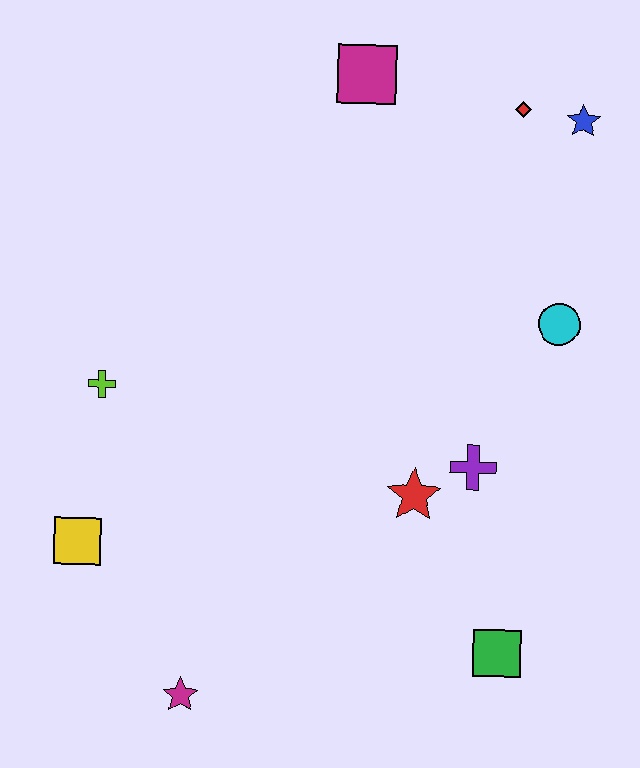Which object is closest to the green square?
The red star is closest to the green square.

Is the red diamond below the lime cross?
No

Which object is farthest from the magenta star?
The blue star is farthest from the magenta star.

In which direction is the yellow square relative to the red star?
The yellow square is to the left of the red star.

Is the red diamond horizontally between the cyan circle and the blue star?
No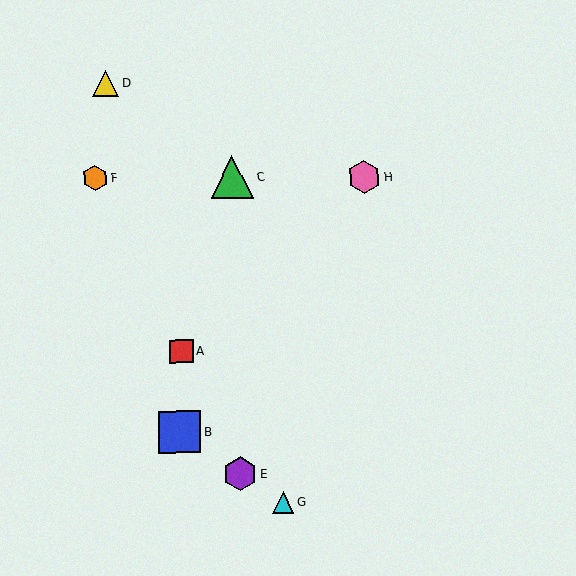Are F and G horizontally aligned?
No, F is at y≈178 and G is at y≈503.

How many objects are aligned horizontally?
3 objects (C, F, H) are aligned horizontally.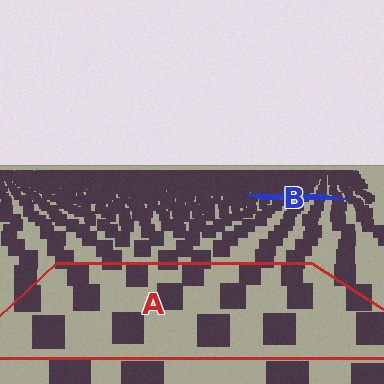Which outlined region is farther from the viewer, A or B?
Region B is farther from the viewer — the texture elements inside it appear smaller and more densely packed.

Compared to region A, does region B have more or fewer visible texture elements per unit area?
Region B has more texture elements per unit area — they are packed more densely because it is farther away.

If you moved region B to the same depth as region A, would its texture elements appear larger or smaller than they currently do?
They would appear larger. At a closer depth, the same texture elements are projected at a bigger on-screen size.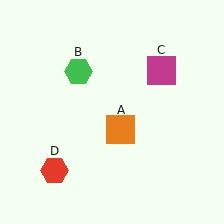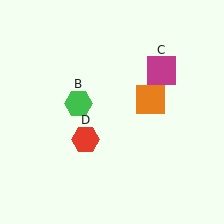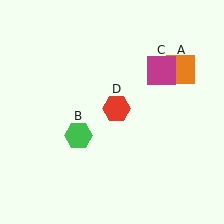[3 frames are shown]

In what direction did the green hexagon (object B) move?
The green hexagon (object B) moved down.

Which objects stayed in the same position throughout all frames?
Magenta square (object C) remained stationary.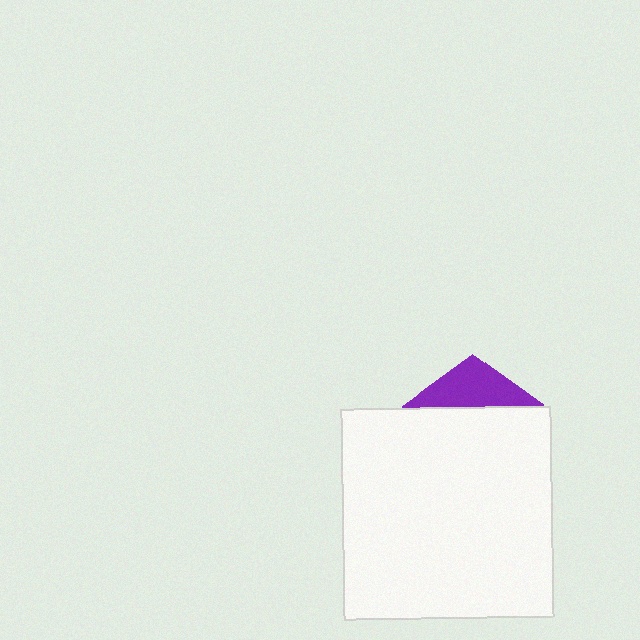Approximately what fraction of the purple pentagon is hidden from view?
Roughly 70% of the purple pentagon is hidden behind the white square.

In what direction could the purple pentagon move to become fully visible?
The purple pentagon could move up. That would shift it out from behind the white square entirely.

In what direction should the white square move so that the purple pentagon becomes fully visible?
The white square should move down. That is the shortest direction to clear the overlap and leave the purple pentagon fully visible.